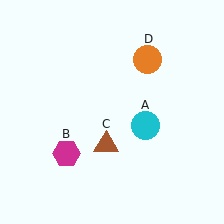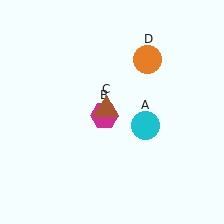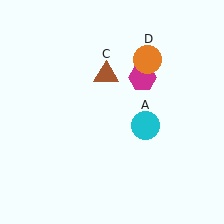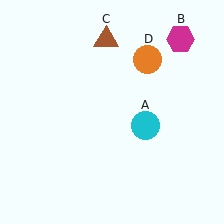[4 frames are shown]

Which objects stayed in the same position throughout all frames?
Cyan circle (object A) and orange circle (object D) remained stationary.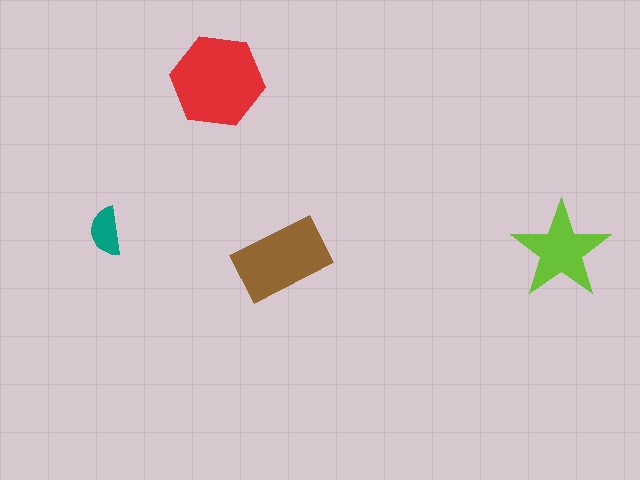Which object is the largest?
The red hexagon.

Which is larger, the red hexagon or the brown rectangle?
The red hexagon.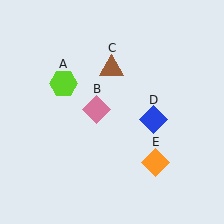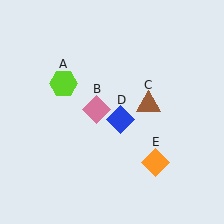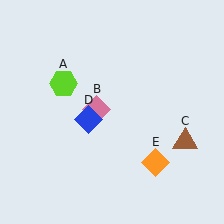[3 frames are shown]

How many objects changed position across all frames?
2 objects changed position: brown triangle (object C), blue diamond (object D).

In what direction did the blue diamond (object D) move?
The blue diamond (object D) moved left.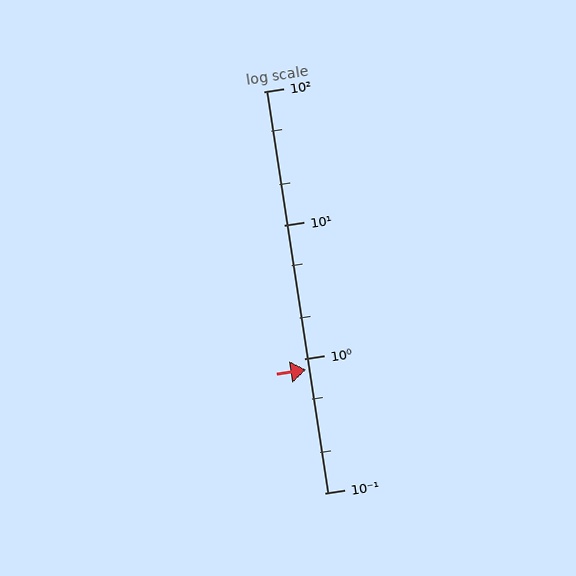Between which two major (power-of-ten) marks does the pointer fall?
The pointer is between 0.1 and 1.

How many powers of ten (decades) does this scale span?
The scale spans 3 decades, from 0.1 to 100.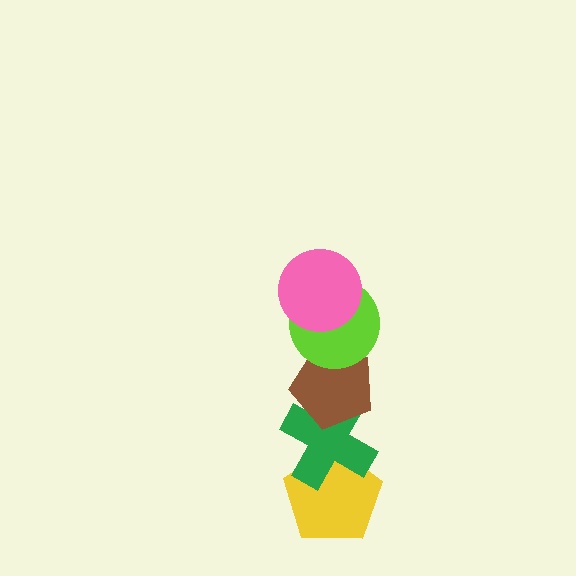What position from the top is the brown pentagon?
The brown pentagon is 3rd from the top.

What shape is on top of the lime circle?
The pink circle is on top of the lime circle.